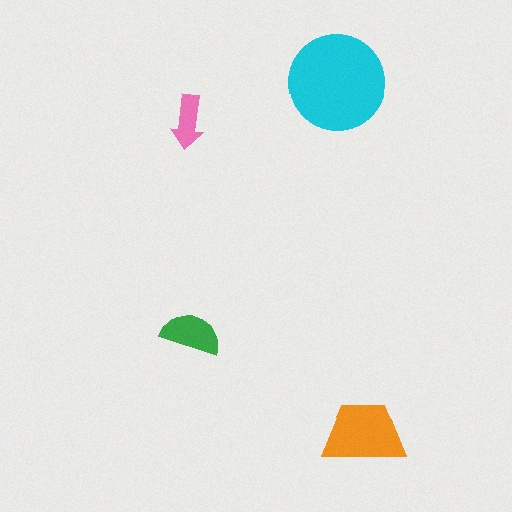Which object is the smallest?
The pink arrow.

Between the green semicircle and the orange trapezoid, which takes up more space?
The orange trapezoid.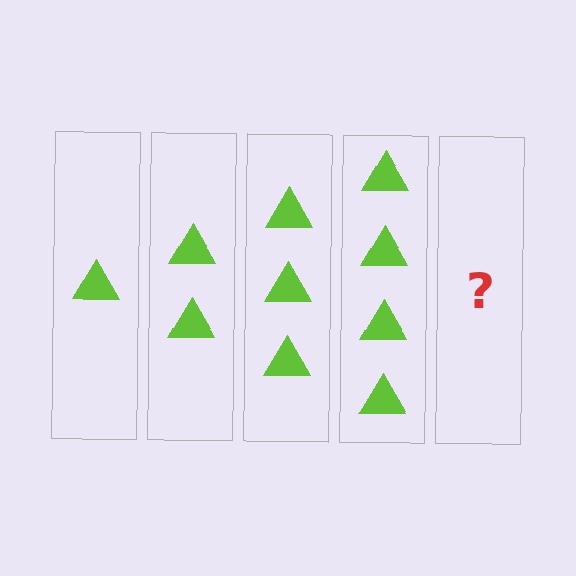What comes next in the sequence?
The next element should be 5 triangles.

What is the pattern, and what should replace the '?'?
The pattern is that each step adds one more triangle. The '?' should be 5 triangles.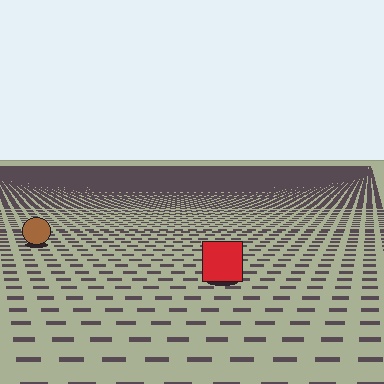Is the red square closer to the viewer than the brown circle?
Yes. The red square is closer — you can tell from the texture gradient: the ground texture is coarser near it.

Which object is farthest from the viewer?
The brown circle is farthest from the viewer. It appears smaller and the ground texture around it is denser.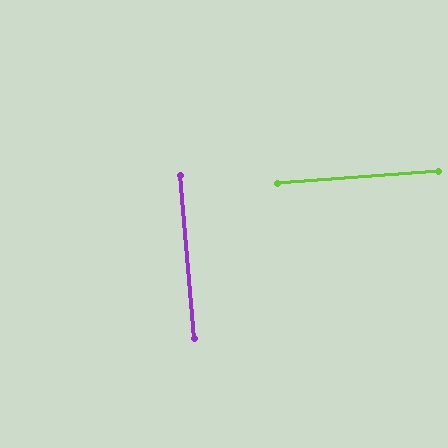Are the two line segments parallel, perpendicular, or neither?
Perpendicular — they meet at approximately 90°.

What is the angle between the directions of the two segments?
Approximately 90 degrees.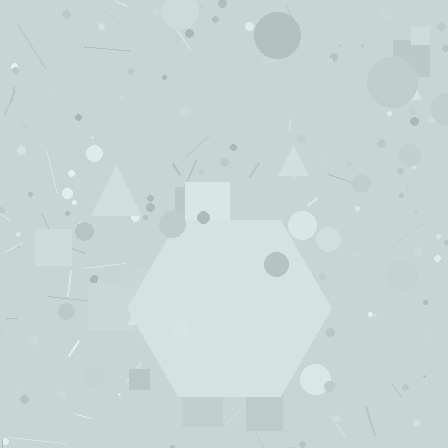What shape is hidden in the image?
A hexagon is hidden in the image.